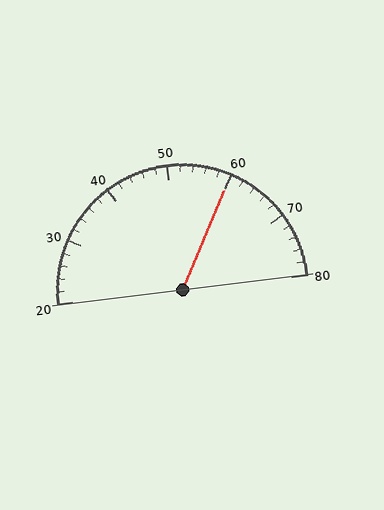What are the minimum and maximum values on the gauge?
The gauge ranges from 20 to 80.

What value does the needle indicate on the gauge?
The needle indicates approximately 60.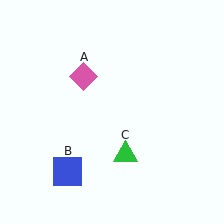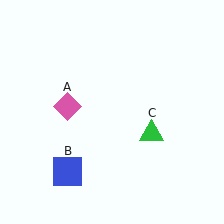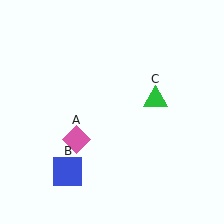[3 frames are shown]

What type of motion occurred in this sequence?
The pink diamond (object A), green triangle (object C) rotated counterclockwise around the center of the scene.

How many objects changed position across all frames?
2 objects changed position: pink diamond (object A), green triangle (object C).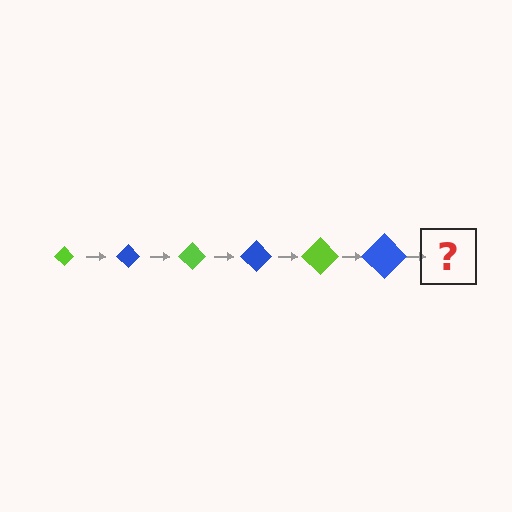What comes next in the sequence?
The next element should be a lime diamond, larger than the previous one.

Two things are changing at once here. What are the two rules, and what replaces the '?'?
The two rules are that the diamond grows larger each step and the color cycles through lime and blue. The '?' should be a lime diamond, larger than the previous one.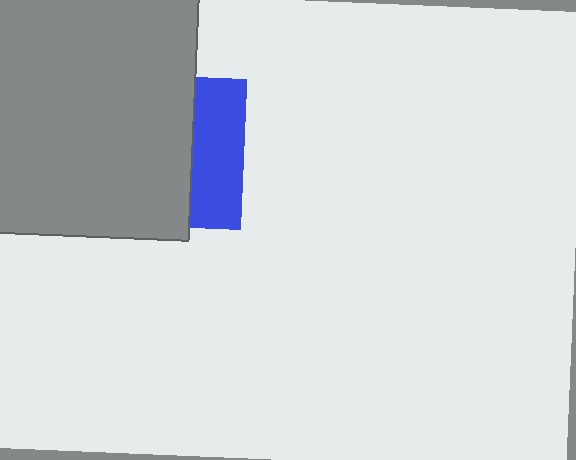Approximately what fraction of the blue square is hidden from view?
Roughly 66% of the blue square is hidden behind the gray square.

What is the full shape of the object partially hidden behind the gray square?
The partially hidden object is a blue square.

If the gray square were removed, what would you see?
You would see the complete blue square.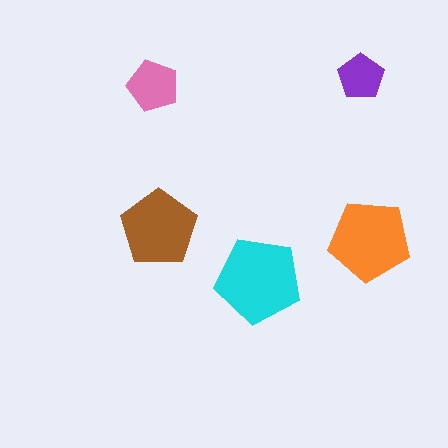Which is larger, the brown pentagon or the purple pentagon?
The brown one.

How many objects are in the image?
There are 5 objects in the image.